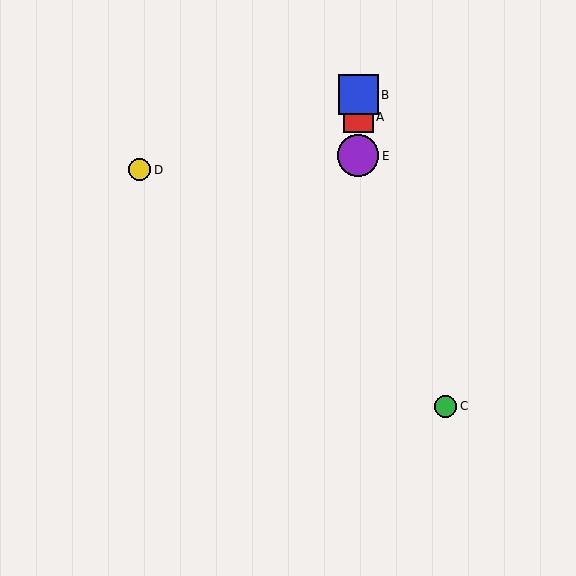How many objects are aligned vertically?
3 objects (A, B, E) are aligned vertically.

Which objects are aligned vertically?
Objects A, B, E are aligned vertically.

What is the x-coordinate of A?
Object A is at x≈358.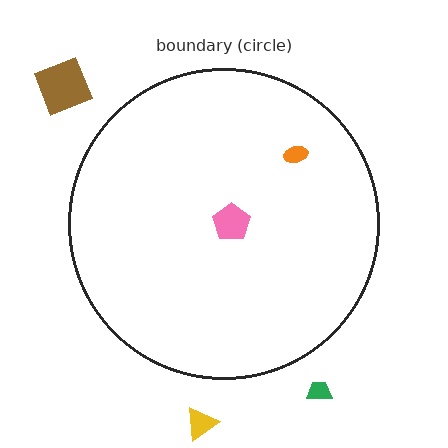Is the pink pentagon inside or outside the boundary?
Inside.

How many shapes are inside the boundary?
2 inside, 3 outside.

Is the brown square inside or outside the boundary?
Outside.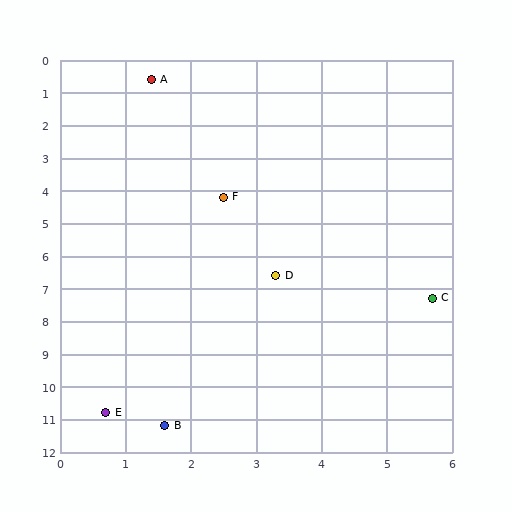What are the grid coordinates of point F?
Point F is at approximately (2.5, 4.2).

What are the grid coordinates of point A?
Point A is at approximately (1.4, 0.6).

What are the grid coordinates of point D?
Point D is at approximately (3.3, 6.6).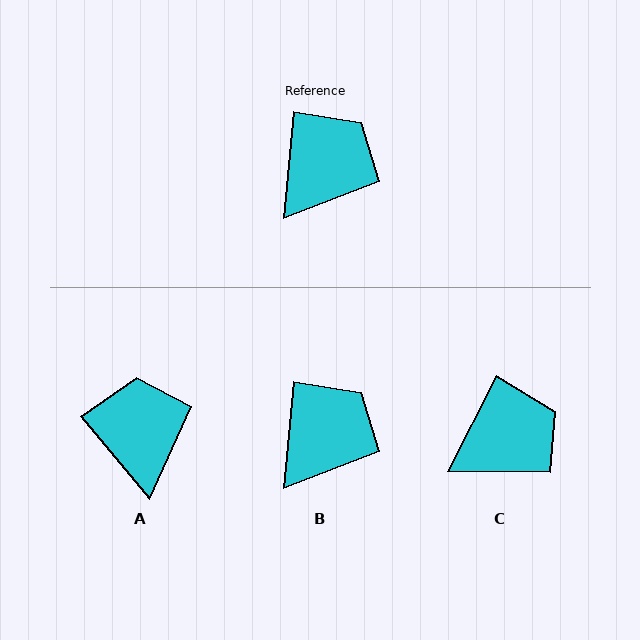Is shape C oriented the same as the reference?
No, it is off by about 22 degrees.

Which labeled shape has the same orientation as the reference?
B.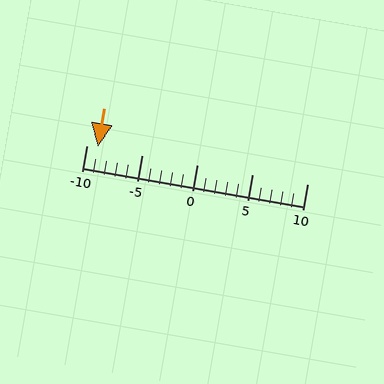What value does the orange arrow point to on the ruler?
The orange arrow points to approximately -9.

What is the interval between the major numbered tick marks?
The major tick marks are spaced 5 units apart.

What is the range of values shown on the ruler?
The ruler shows values from -10 to 10.